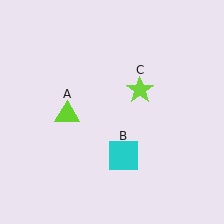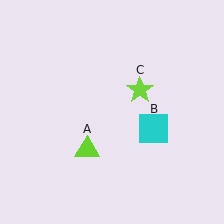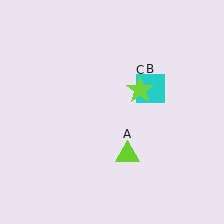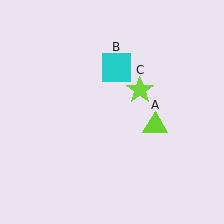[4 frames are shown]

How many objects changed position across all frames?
2 objects changed position: lime triangle (object A), cyan square (object B).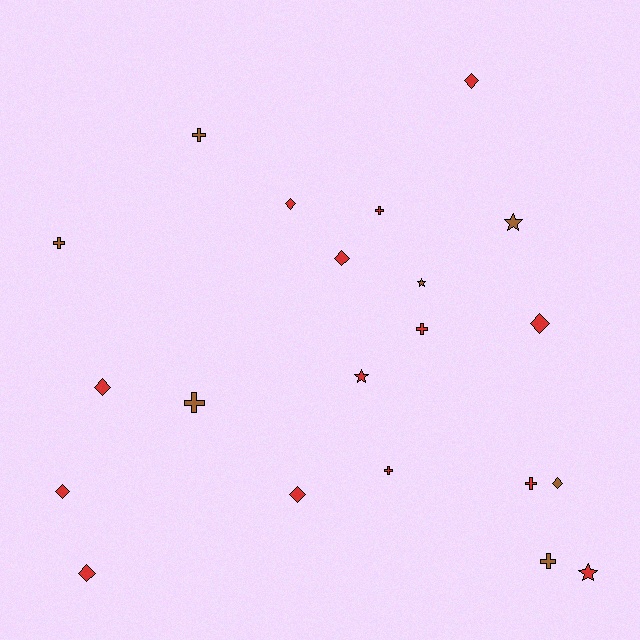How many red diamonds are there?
There are 8 red diamonds.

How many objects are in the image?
There are 21 objects.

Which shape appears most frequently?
Diamond, with 9 objects.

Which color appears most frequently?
Red, with 14 objects.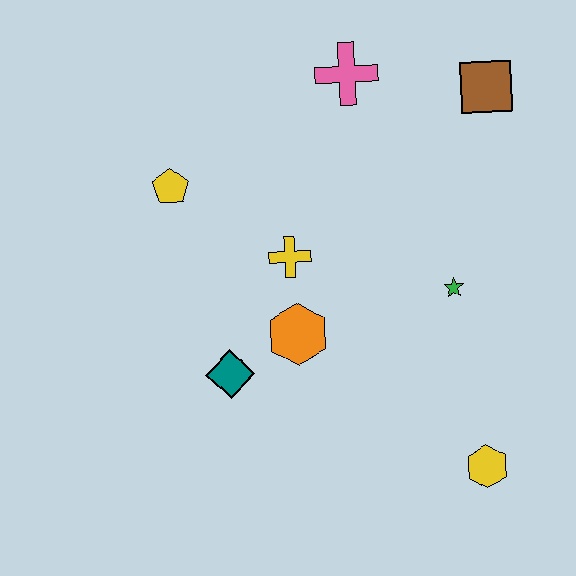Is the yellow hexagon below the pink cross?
Yes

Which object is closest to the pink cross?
The brown square is closest to the pink cross.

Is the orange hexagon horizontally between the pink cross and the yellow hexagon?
No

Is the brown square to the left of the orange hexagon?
No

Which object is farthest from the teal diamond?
The brown square is farthest from the teal diamond.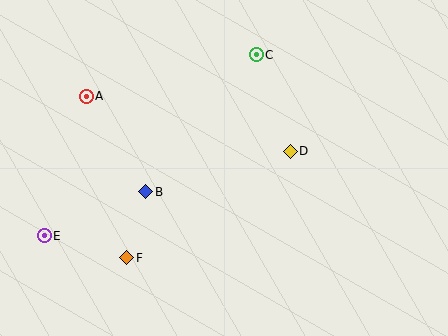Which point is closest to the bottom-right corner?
Point D is closest to the bottom-right corner.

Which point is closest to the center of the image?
Point D at (290, 151) is closest to the center.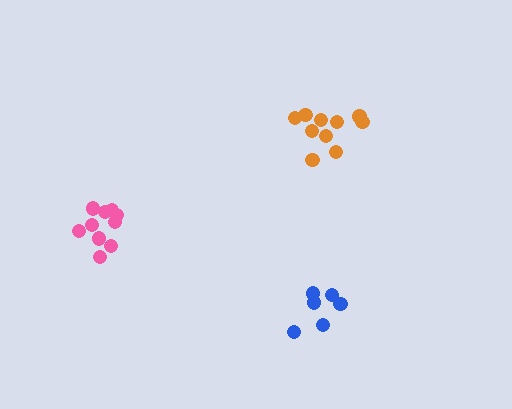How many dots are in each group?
Group 1: 6 dots, Group 2: 10 dots, Group 3: 10 dots (26 total).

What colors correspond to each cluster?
The clusters are colored: blue, pink, orange.